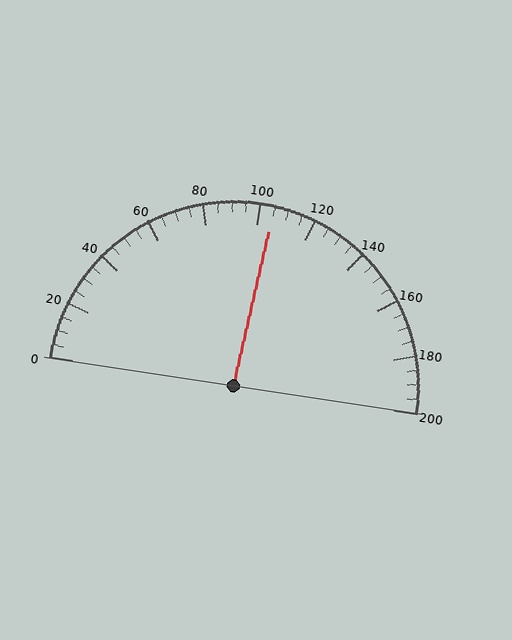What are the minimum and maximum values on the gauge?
The gauge ranges from 0 to 200.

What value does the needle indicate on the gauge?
The needle indicates approximately 105.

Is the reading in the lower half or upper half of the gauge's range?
The reading is in the upper half of the range (0 to 200).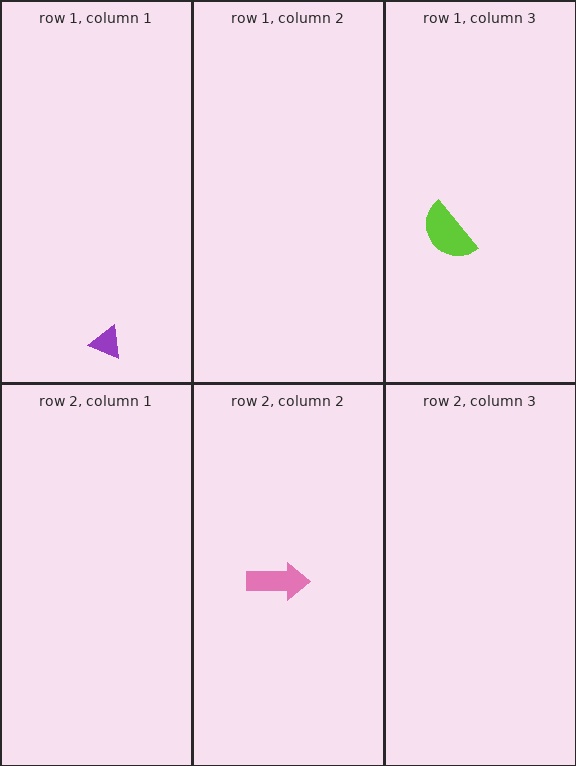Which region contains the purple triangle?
The row 1, column 1 region.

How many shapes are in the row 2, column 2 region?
1.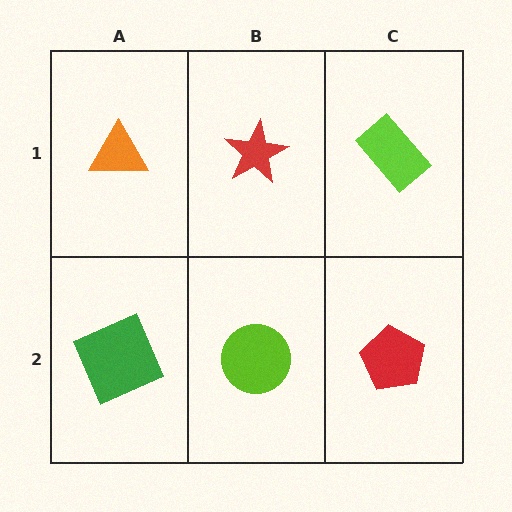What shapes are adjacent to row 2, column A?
An orange triangle (row 1, column A), a lime circle (row 2, column B).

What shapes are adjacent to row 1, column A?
A green square (row 2, column A), a red star (row 1, column B).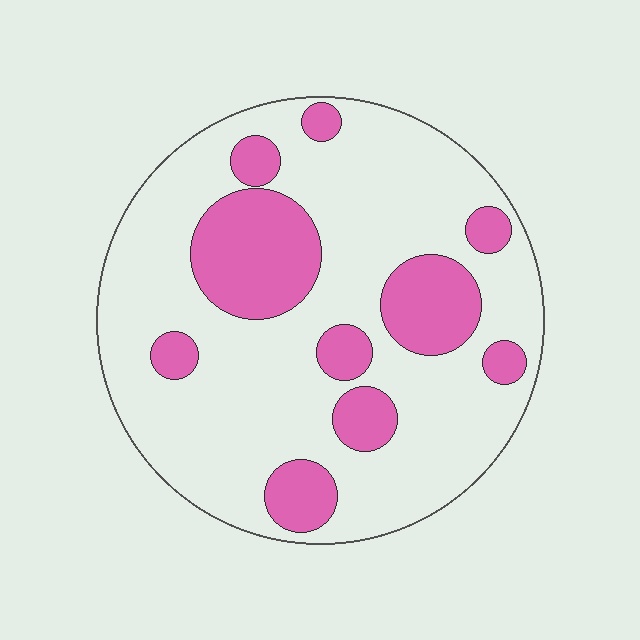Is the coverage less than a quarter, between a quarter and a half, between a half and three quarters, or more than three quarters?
Between a quarter and a half.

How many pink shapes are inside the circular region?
10.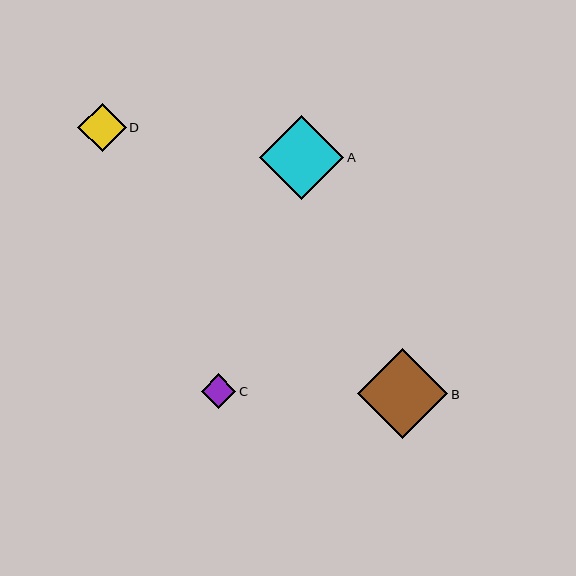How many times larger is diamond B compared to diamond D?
Diamond B is approximately 1.9 times the size of diamond D.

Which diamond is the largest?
Diamond B is the largest with a size of approximately 90 pixels.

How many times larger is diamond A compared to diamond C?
Diamond A is approximately 2.5 times the size of diamond C.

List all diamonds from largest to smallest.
From largest to smallest: B, A, D, C.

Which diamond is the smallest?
Diamond C is the smallest with a size of approximately 34 pixels.